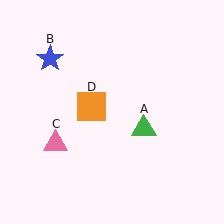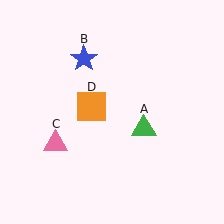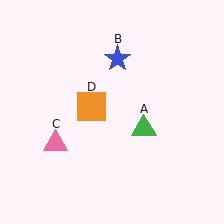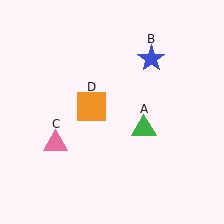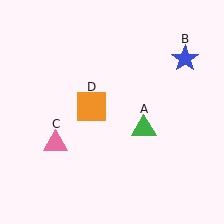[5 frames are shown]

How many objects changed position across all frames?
1 object changed position: blue star (object B).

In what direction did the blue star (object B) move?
The blue star (object B) moved right.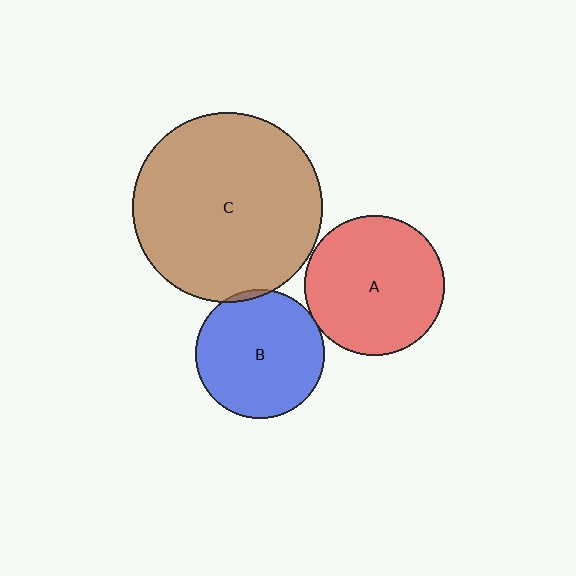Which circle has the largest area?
Circle C (brown).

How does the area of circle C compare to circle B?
Approximately 2.1 times.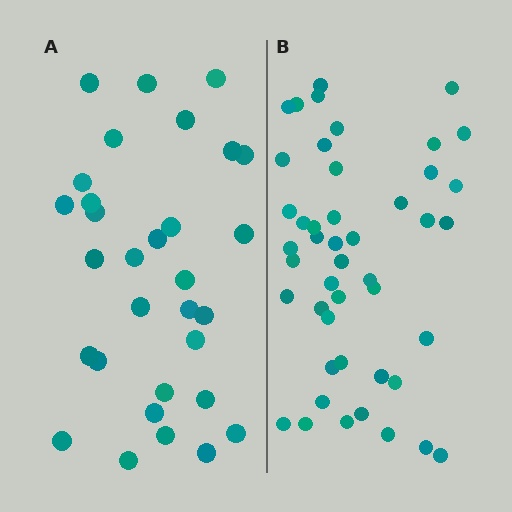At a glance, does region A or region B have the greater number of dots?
Region B (the right region) has more dots.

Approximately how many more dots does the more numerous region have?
Region B has approximately 15 more dots than region A.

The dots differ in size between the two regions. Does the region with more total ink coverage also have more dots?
No. Region A has more total ink coverage because its dots are larger, but region B actually contains more individual dots. Total area can be misleading — the number of items is what matters here.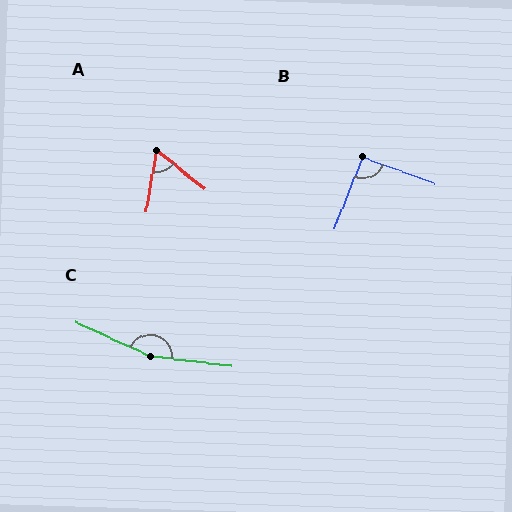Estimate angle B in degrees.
Approximately 92 degrees.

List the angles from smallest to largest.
A (61°), B (92°), C (162°).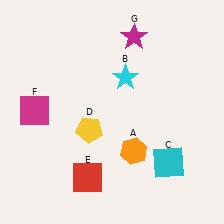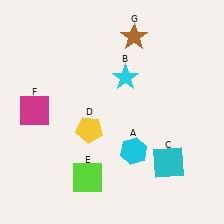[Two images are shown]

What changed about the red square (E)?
In Image 1, E is red. In Image 2, it changed to lime.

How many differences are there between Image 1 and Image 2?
There are 3 differences between the two images.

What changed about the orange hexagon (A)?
In Image 1, A is orange. In Image 2, it changed to cyan.